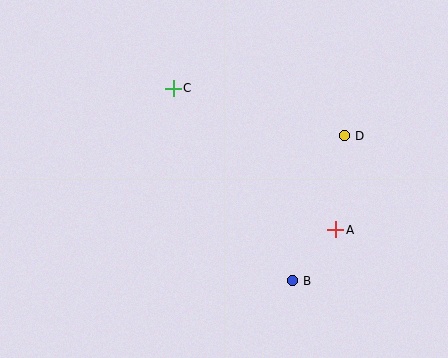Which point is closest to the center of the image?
Point C at (173, 88) is closest to the center.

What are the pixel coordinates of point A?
Point A is at (336, 230).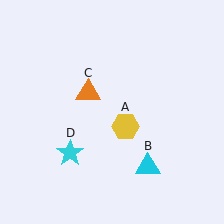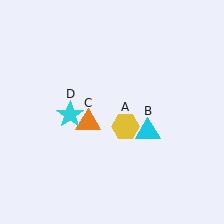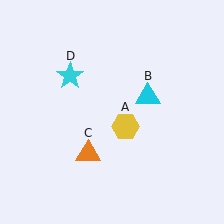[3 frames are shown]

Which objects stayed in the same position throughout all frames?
Yellow hexagon (object A) remained stationary.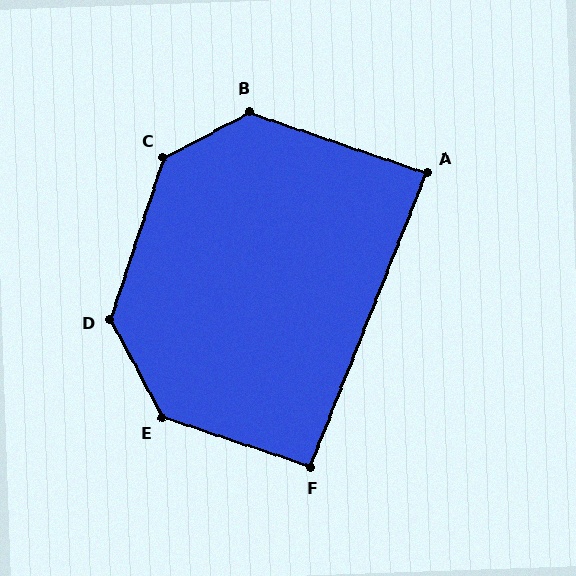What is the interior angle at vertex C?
Approximately 136 degrees (obtuse).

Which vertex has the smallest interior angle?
A, at approximately 87 degrees.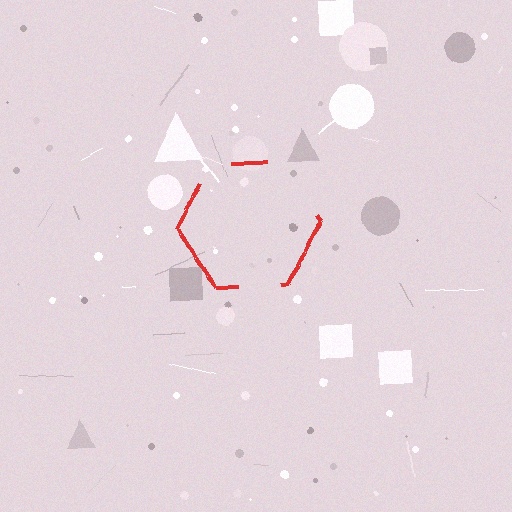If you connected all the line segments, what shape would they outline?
They would outline a hexagon.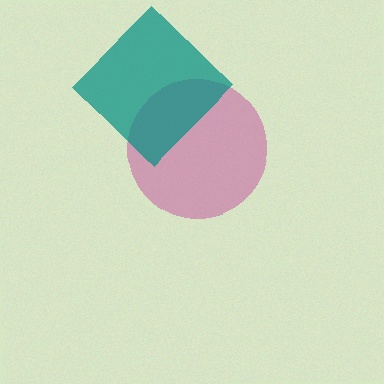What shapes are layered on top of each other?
The layered shapes are: a magenta circle, a teal diamond.